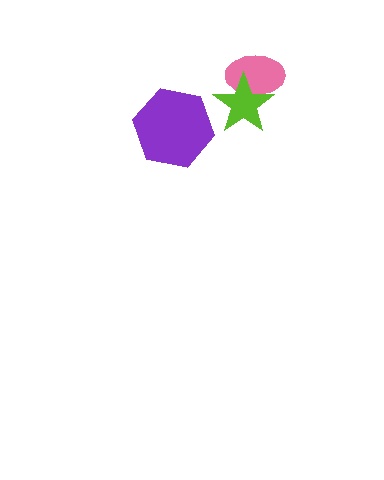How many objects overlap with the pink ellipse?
1 object overlaps with the pink ellipse.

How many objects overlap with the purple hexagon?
0 objects overlap with the purple hexagon.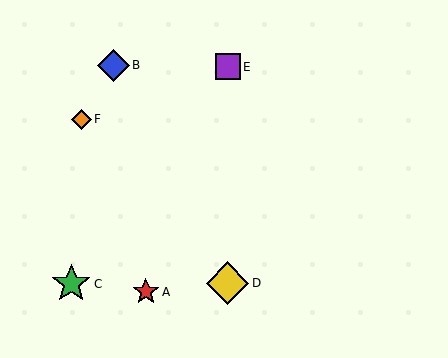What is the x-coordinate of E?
Object E is at x≈228.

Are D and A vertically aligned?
No, D is at x≈228 and A is at x≈146.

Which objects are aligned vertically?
Objects D, E are aligned vertically.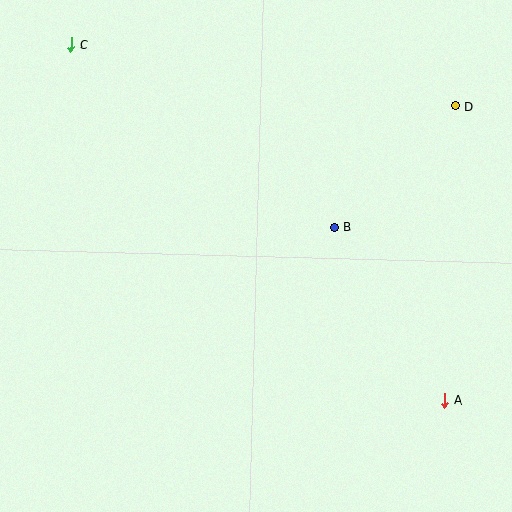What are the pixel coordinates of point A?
Point A is at (445, 400).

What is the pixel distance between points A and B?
The distance between A and B is 206 pixels.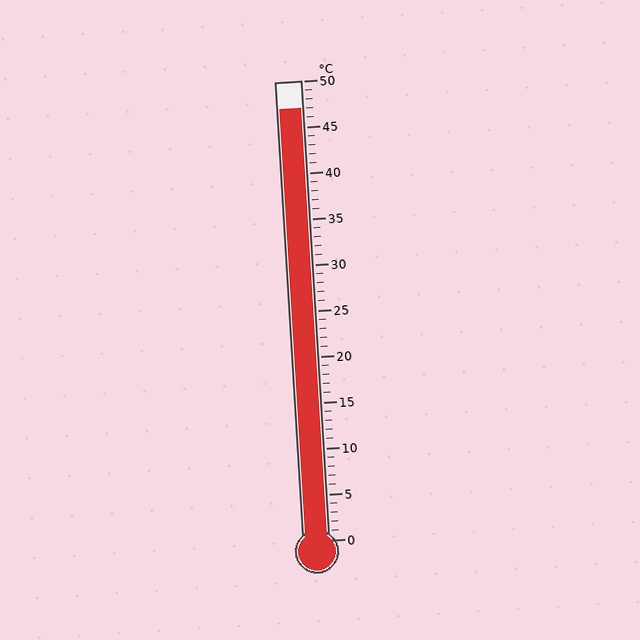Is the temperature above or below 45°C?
The temperature is above 45°C.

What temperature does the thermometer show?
The thermometer shows approximately 47°C.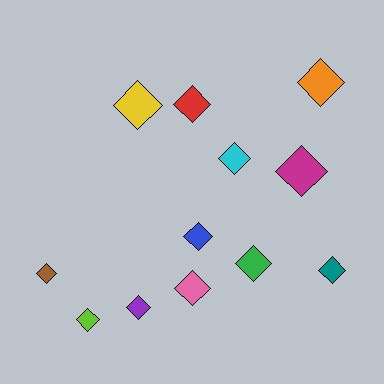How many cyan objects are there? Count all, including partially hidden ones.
There is 1 cyan object.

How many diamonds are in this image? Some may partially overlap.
There are 12 diamonds.